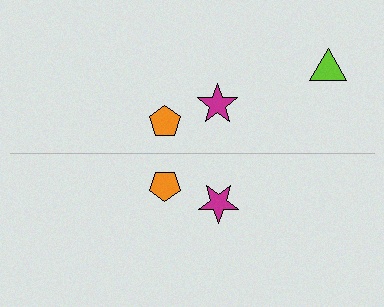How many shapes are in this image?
There are 5 shapes in this image.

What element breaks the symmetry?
A lime triangle is missing from the bottom side.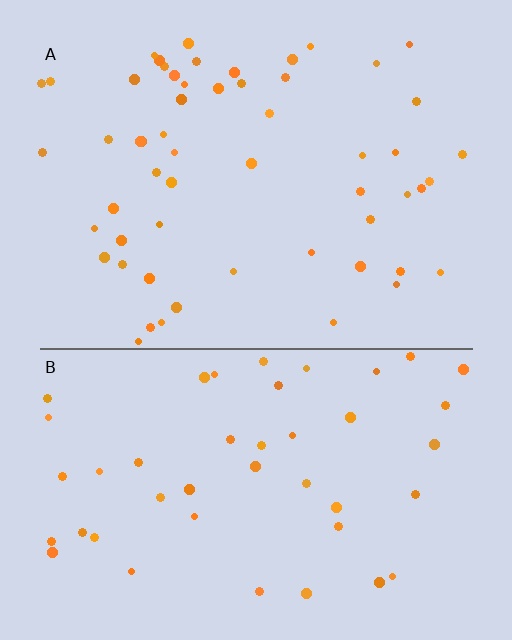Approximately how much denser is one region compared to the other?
Approximately 1.3× — region A over region B.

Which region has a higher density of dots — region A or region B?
A (the top).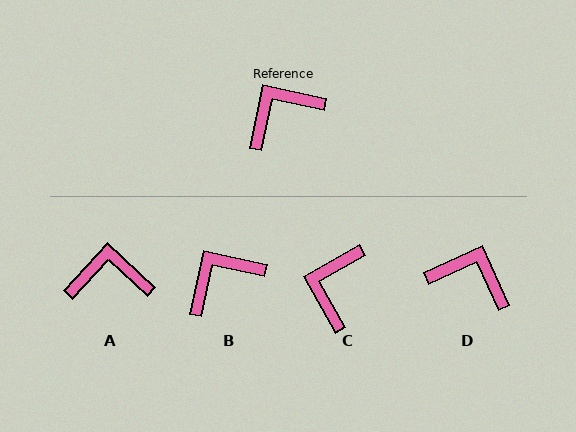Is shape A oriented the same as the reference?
No, it is off by about 31 degrees.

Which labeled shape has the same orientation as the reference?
B.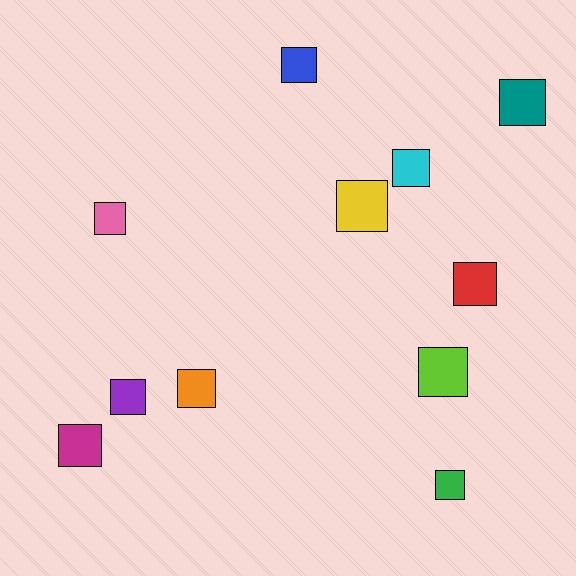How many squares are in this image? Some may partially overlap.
There are 11 squares.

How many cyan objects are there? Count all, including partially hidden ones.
There is 1 cyan object.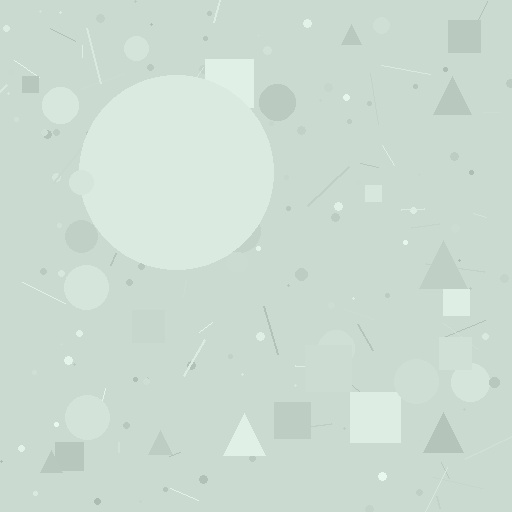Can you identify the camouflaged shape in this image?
The camouflaged shape is a circle.